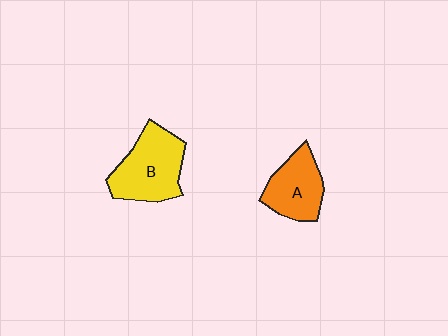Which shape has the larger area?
Shape B (yellow).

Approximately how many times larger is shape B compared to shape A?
Approximately 1.3 times.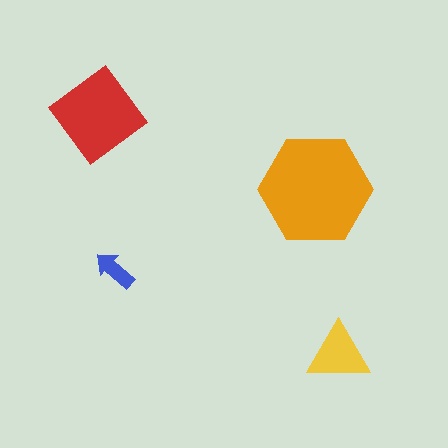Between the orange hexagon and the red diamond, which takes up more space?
The orange hexagon.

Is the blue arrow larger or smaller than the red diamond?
Smaller.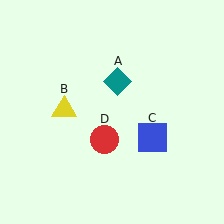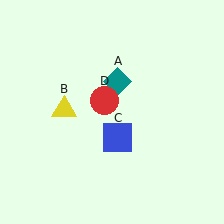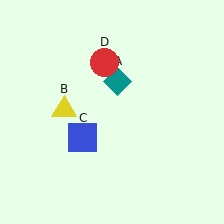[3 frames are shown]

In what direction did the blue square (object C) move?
The blue square (object C) moved left.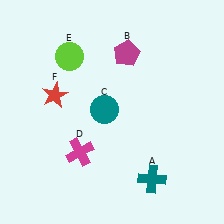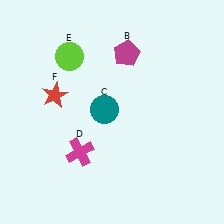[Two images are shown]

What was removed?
The teal cross (A) was removed in Image 2.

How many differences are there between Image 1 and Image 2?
There is 1 difference between the two images.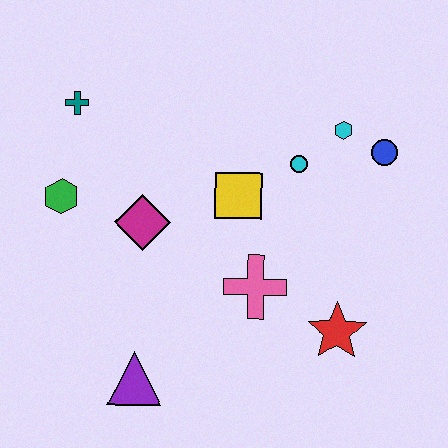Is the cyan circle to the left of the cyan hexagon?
Yes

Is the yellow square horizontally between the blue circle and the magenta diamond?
Yes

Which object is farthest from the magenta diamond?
The blue circle is farthest from the magenta diamond.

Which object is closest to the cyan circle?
The cyan hexagon is closest to the cyan circle.